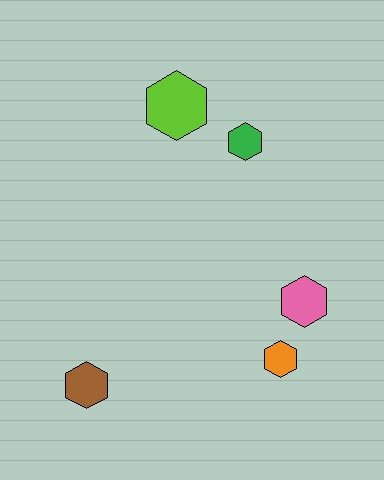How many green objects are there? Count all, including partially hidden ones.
There is 1 green object.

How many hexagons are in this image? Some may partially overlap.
There are 5 hexagons.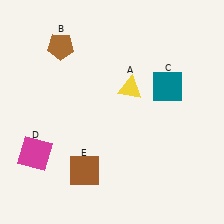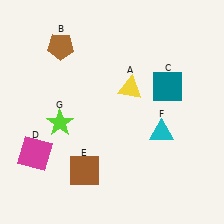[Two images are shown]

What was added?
A cyan triangle (F), a lime star (G) were added in Image 2.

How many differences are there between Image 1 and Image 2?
There are 2 differences between the two images.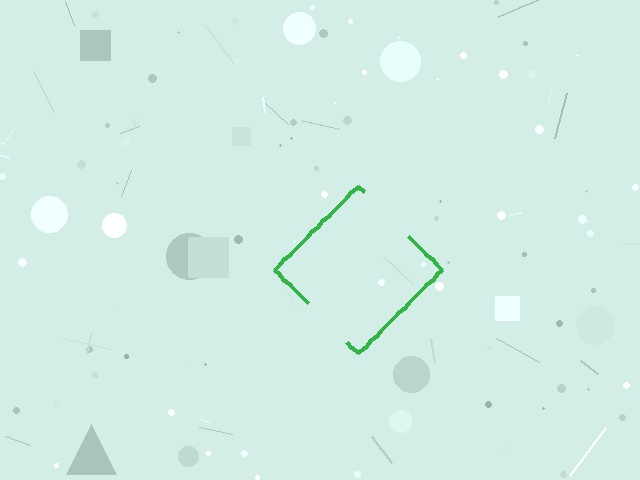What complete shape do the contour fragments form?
The contour fragments form a diamond.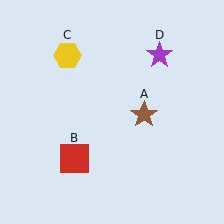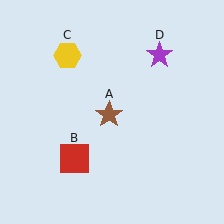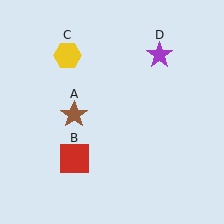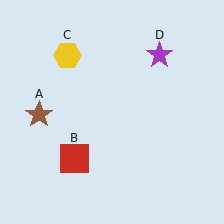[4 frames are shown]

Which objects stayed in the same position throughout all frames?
Red square (object B) and yellow hexagon (object C) and purple star (object D) remained stationary.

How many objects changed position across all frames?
1 object changed position: brown star (object A).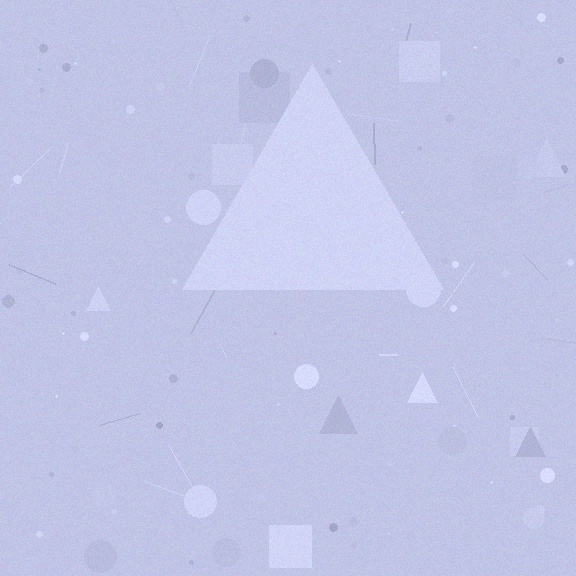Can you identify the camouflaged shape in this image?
The camouflaged shape is a triangle.